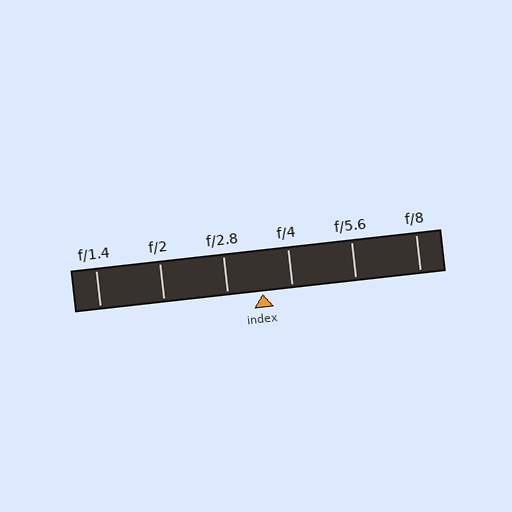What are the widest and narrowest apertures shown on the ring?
The widest aperture shown is f/1.4 and the narrowest is f/8.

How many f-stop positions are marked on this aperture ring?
There are 6 f-stop positions marked.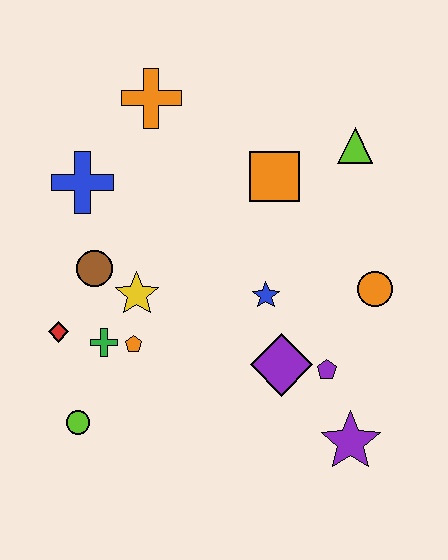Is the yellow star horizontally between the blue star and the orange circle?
No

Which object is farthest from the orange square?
The lime circle is farthest from the orange square.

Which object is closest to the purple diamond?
The purple pentagon is closest to the purple diamond.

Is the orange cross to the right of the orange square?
No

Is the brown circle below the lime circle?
No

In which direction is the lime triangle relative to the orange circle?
The lime triangle is above the orange circle.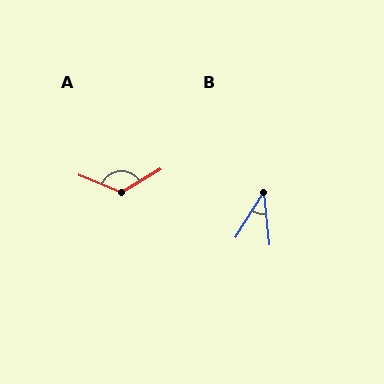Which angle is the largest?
A, at approximately 127 degrees.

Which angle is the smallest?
B, at approximately 37 degrees.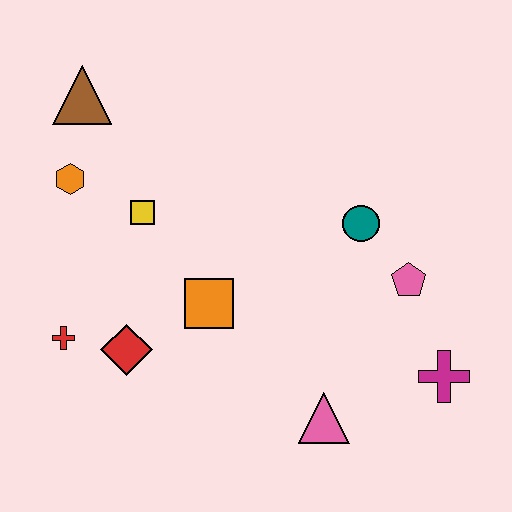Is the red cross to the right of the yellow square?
No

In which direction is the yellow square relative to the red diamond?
The yellow square is above the red diamond.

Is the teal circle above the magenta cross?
Yes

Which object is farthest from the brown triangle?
The magenta cross is farthest from the brown triangle.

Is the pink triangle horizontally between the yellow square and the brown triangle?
No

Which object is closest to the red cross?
The red diamond is closest to the red cross.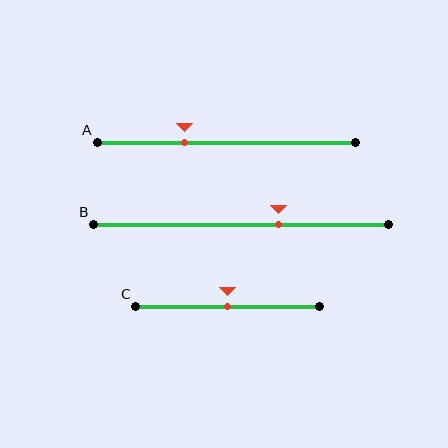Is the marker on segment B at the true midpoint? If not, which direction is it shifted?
No, the marker on segment B is shifted to the right by about 13% of the segment length.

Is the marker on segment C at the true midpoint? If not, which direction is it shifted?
Yes, the marker on segment C is at the true midpoint.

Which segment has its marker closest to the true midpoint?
Segment C has its marker closest to the true midpoint.